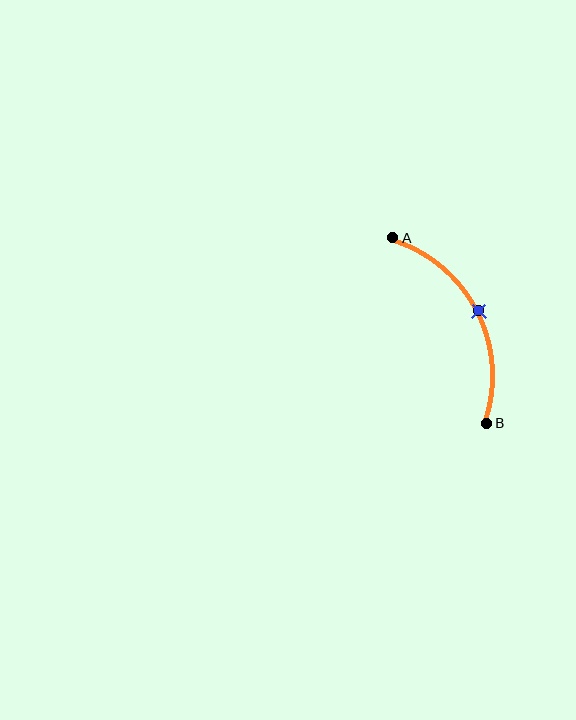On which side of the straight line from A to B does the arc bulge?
The arc bulges to the right of the straight line connecting A and B.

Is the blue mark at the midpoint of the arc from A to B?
Yes. The blue mark lies on the arc at equal arc-length from both A and B — it is the arc midpoint.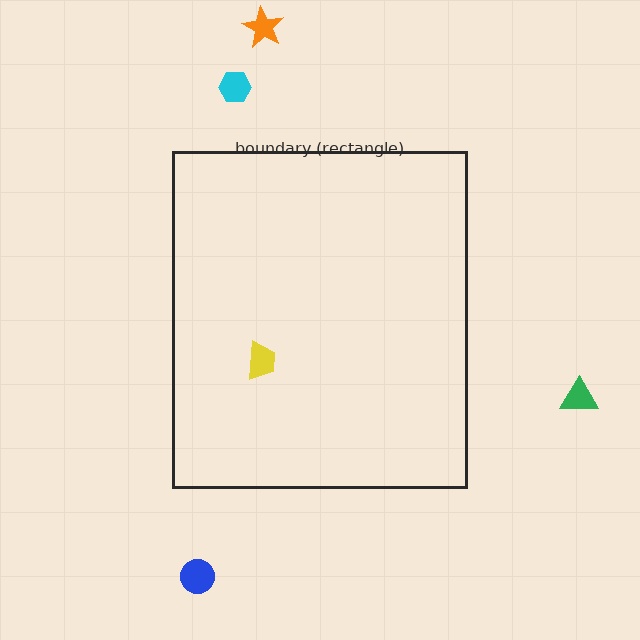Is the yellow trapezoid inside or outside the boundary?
Inside.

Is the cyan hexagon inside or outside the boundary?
Outside.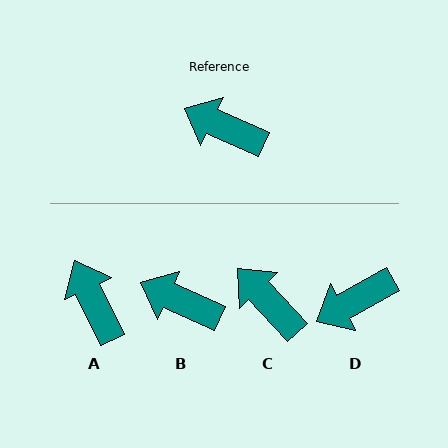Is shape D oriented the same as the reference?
No, it is off by about 54 degrees.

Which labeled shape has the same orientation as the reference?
B.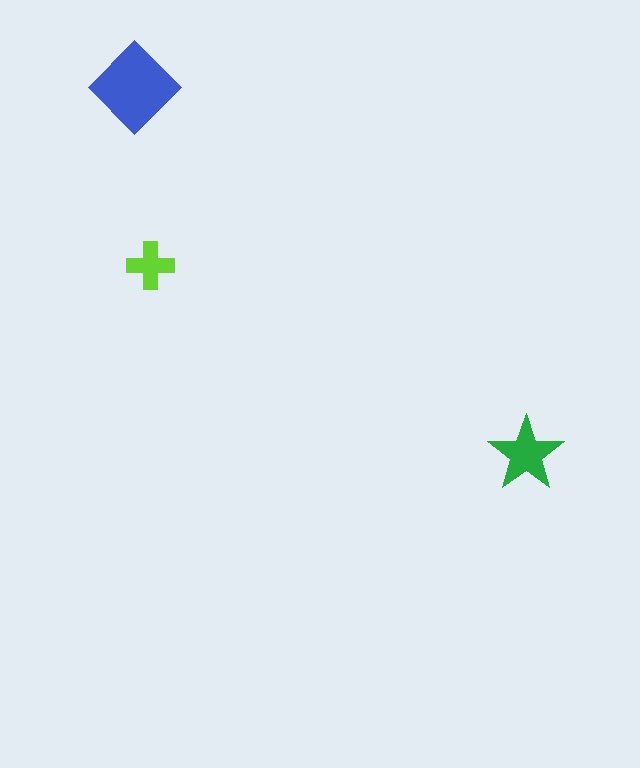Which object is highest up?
The blue diamond is topmost.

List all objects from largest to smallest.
The blue diamond, the green star, the lime cross.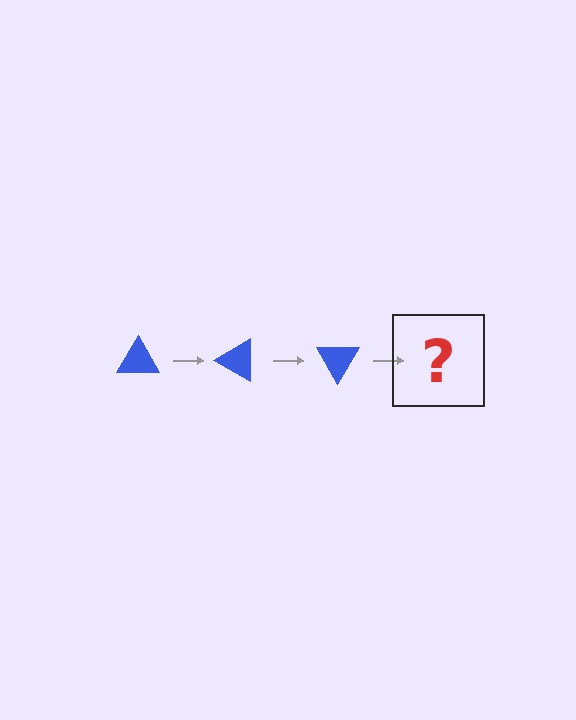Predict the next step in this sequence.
The next step is a blue triangle rotated 90 degrees.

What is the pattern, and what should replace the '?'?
The pattern is that the triangle rotates 30 degrees each step. The '?' should be a blue triangle rotated 90 degrees.